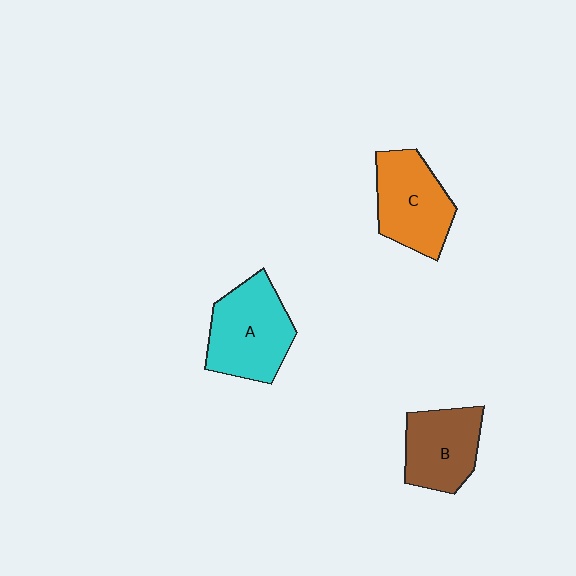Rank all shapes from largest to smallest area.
From largest to smallest: A (cyan), C (orange), B (brown).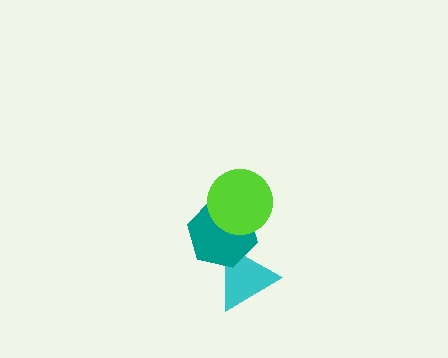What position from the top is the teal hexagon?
The teal hexagon is 2nd from the top.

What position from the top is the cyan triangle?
The cyan triangle is 3rd from the top.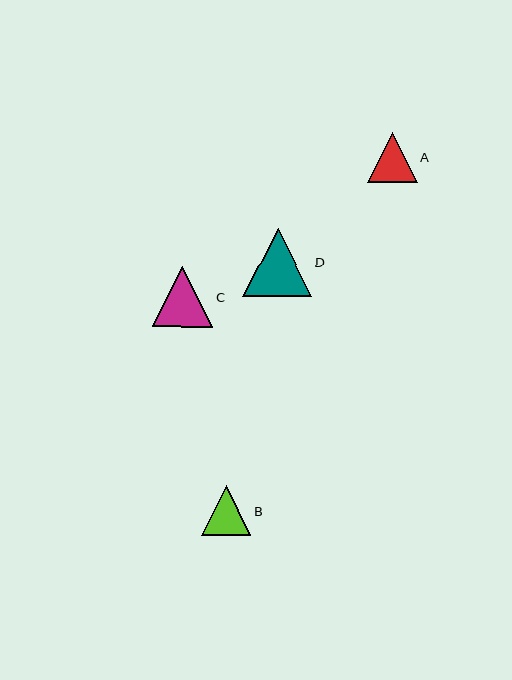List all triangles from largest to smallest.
From largest to smallest: D, C, A, B.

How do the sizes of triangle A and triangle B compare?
Triangle A and triangle B are approximately the same size.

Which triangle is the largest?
Triangle D is the largest with a size of approximately 68 pixels.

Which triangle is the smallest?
Triangle B is the smallest with a size of approximately 50 pixels.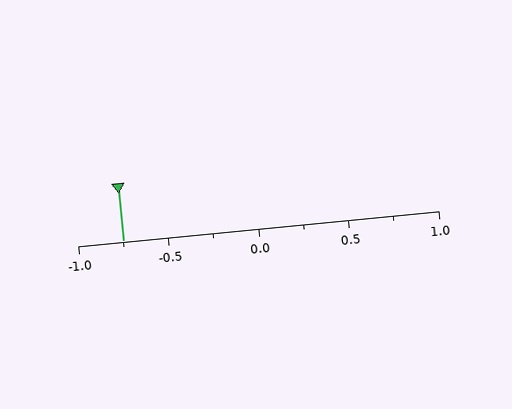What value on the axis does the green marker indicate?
The marker indicates approximately -0.75.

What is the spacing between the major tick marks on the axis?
The major ticks are spaced 0.5 apart.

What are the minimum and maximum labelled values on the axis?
The axis runs from -1.0 to 1.0.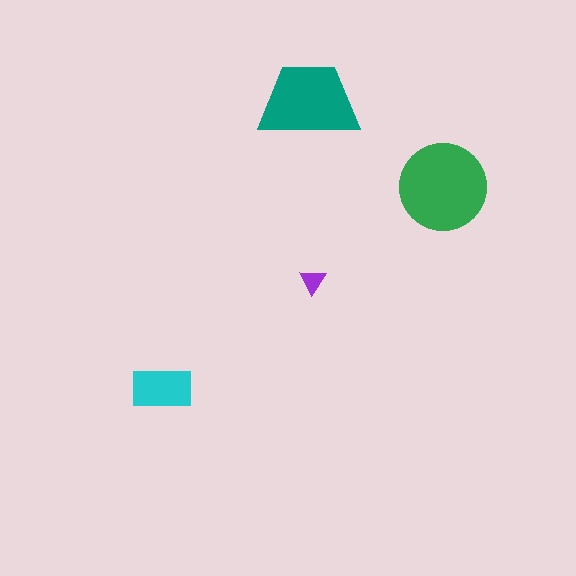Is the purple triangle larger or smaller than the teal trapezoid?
Smaller.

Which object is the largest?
The green circle.